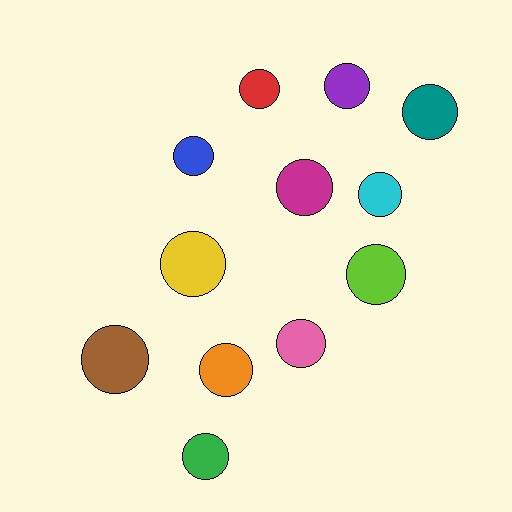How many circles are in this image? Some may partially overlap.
There are 12 circles.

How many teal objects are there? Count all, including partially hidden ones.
There is 1 teal object.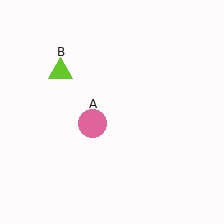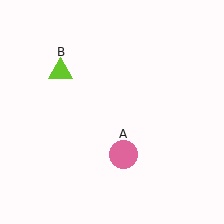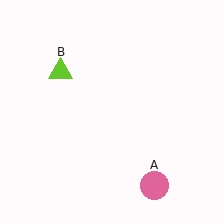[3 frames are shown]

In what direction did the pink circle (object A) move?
The pink circle (object A) moved down and to the right.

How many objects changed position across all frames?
1 object changed position: pink circle (object A).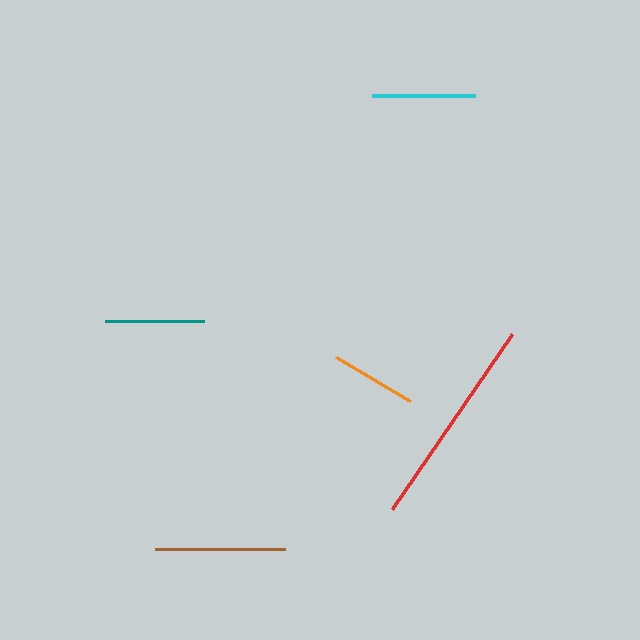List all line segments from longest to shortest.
From longest to shortest: red, brown, cyan, teal, orange.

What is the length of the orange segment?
The orange segment is approximately 87 pixels long.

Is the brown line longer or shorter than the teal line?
The brown line is longer than the teal line.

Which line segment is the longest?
The red line is the longest at approximately 212 pixels.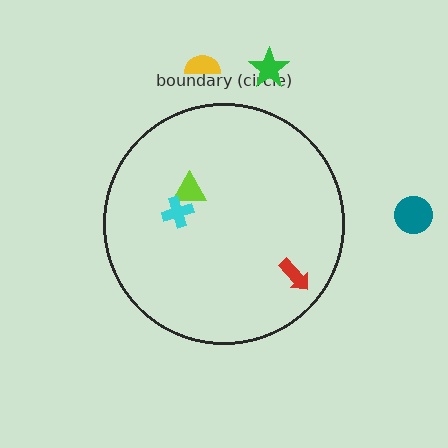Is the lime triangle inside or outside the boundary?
Inside.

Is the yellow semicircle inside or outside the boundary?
Outside.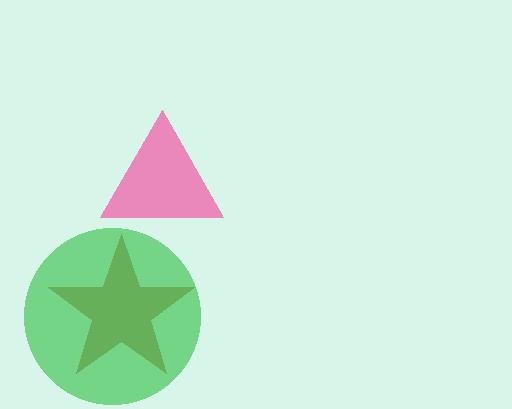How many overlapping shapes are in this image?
There are 3 overlapping shapes in the image.